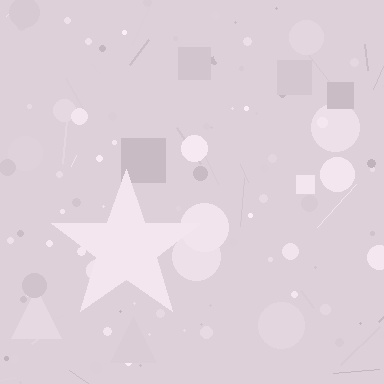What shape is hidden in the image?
A star is hidden in the image.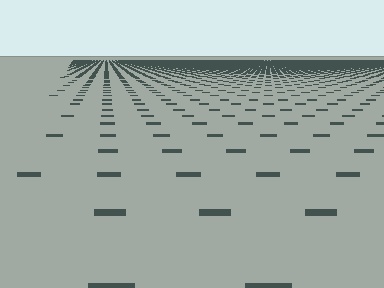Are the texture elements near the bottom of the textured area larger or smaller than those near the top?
Larger. Near the bottom, elements are closer to the viewer and appear at a bigger on-screen size.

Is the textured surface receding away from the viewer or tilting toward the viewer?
The surface is receding away from the viewer. Texture elements get smaller and denser toward the top.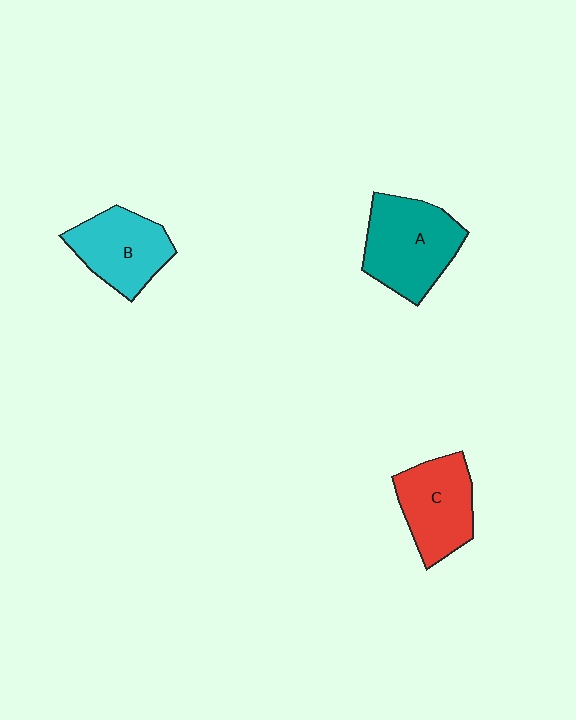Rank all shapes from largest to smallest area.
From largest to smallest: A (teal), C (red), B (cyan).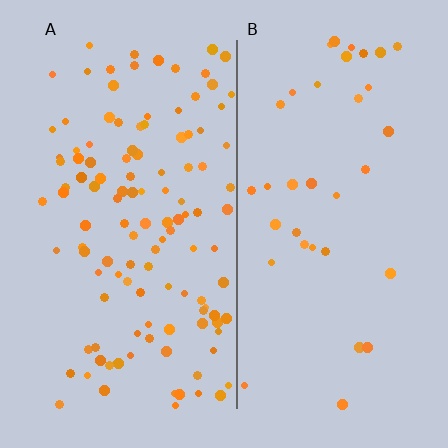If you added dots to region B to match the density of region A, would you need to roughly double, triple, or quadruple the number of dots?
Approximately triple.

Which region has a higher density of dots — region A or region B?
A (the left).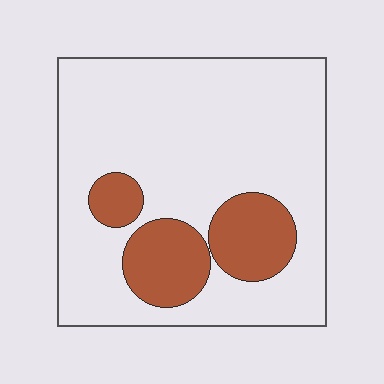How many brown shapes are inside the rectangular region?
3.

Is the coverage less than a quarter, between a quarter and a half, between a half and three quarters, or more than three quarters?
Less than a quarter.